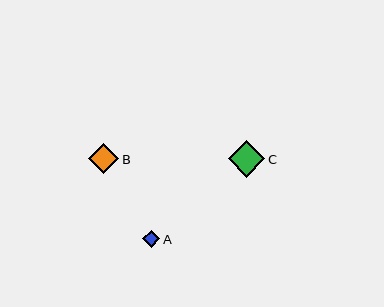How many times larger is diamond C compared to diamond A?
Diamond C is approximately 2.2 times the size of diamond A.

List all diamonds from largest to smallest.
From largest to smallest: C, B, A.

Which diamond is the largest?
Diamond C is the largest with a size of approximately 36 pixels.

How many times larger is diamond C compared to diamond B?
Diamond C is approximately 1.2 times the size of diamond B.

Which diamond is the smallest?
Diamond A is the smallest with a size of approximately 17 pixels.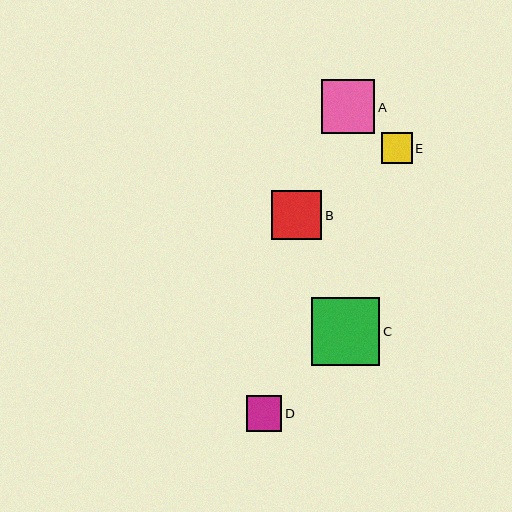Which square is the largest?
Square C is the largest with a size of approximately 68 pixels.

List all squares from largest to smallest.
From largest to smallest: C, A, B, D, E.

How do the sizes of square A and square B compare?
Square A and square B are approximately the same size.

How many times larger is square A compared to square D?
Square A is approximately 1.5 times the size of square D.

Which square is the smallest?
Square E is the smallest with a size of approximately 31 pixels.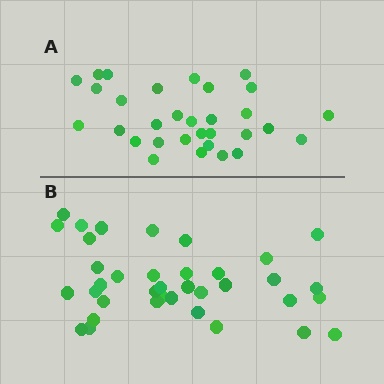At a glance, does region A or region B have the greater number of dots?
Region B (the bottom region) has more dots.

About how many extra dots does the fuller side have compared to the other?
Region B has about 6 more dots than region A.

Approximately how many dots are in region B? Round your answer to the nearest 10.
About 40 dots. (The exact count is 37, which rounds to 40.)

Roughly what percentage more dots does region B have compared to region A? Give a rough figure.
About 20% more.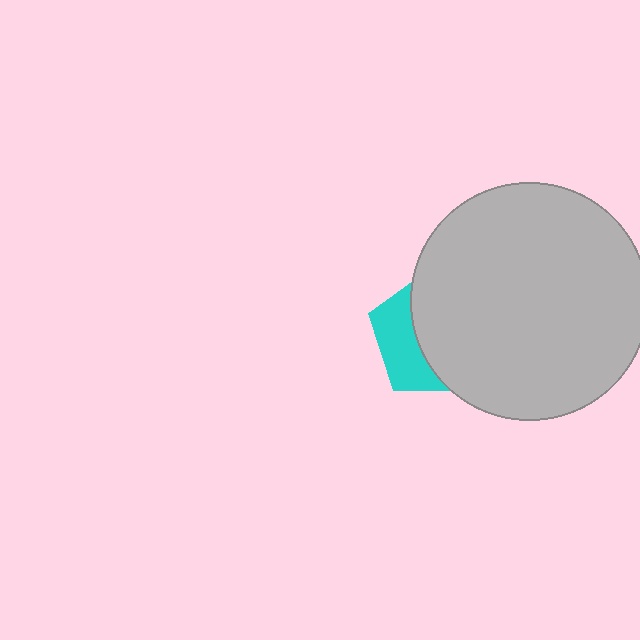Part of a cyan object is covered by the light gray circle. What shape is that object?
It is a pentagon.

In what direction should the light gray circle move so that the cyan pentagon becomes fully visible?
The light gray circle should move right. That is the shortest direction to clear the overlap and leave the cyan pentagon fully visible.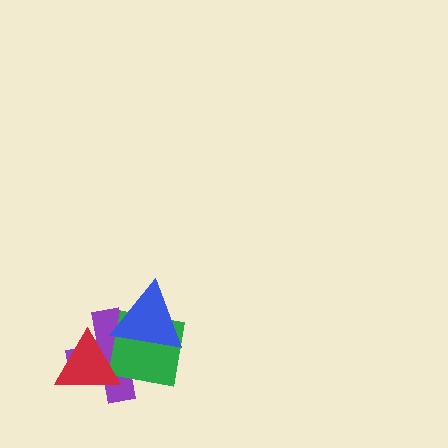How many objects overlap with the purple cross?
3 objects overlap with the purple cross.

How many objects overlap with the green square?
3 objects overlap with the green square.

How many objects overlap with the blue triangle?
2 objects overlap with the blue triangle.